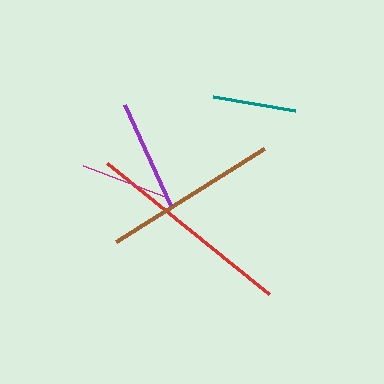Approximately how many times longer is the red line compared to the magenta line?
The red line is approximately 2.4 times the length of the magenta line.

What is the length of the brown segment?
The brown segment is approximately 175 pixels long.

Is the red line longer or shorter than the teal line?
The red line is longer than the teal line.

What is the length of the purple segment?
The purple segment is approximately 110 pixels long.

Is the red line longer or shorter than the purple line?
The red line is longer than the purple line.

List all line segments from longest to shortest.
From longest to shortest: red, brown, purple, magenta, teal.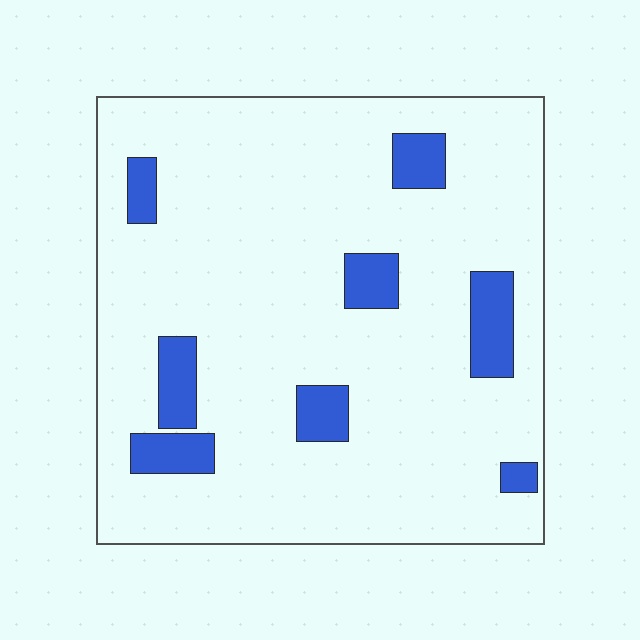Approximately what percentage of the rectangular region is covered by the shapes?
Approximately 10%.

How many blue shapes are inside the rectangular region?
8.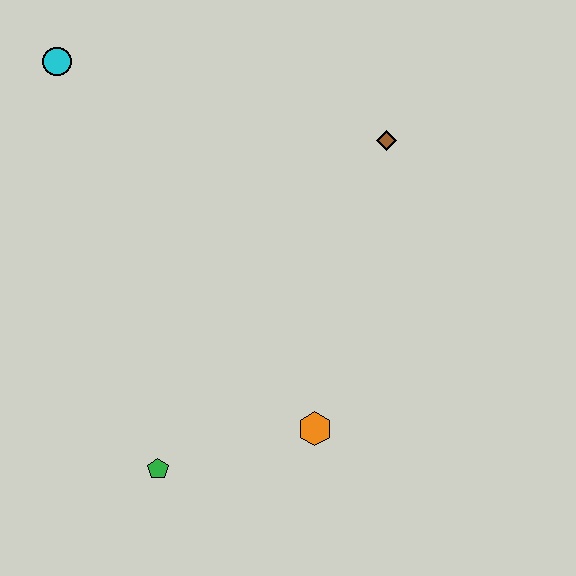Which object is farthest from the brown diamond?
The green pentagon is farthest from the brown diamond.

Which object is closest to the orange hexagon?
The green pentagon is closest to the orange hexagon.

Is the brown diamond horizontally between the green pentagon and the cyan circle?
No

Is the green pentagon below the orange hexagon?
Yes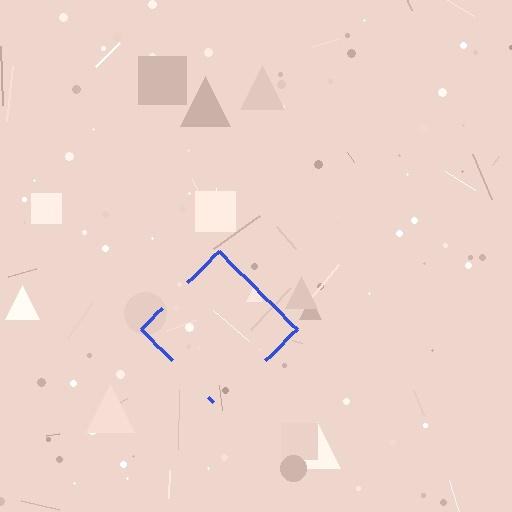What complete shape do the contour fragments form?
The contour fragments form a diamond.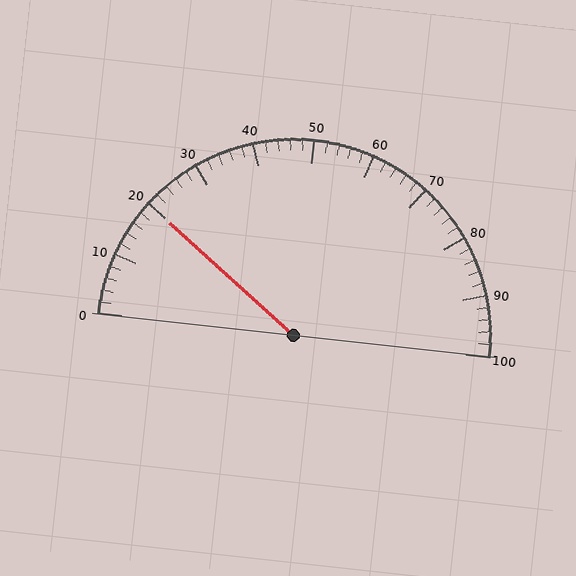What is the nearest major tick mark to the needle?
The nearest major tick mark is 20.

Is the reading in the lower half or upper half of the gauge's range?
The reading is in the lower half of the range (0 to 100).